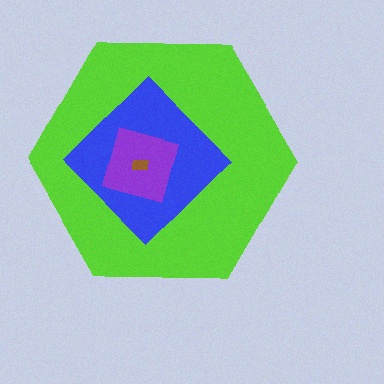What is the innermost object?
The brown rectangle.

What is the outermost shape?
The lime hexagon.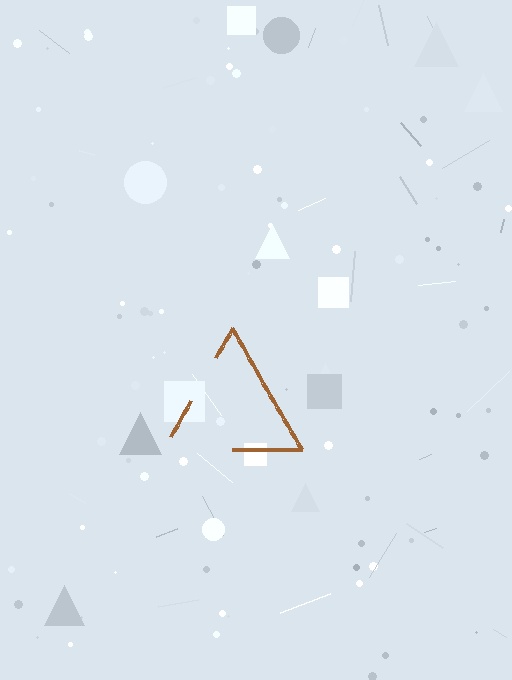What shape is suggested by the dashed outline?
The dashed outline suggests a triangle.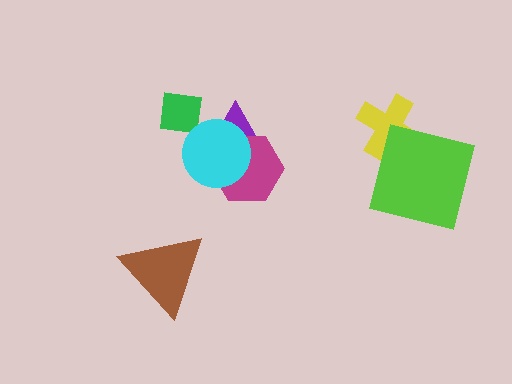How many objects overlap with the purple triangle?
3 objects overlap with the purple triangle.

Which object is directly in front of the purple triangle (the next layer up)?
The magenta hexagon is directly in front of the purple triangle.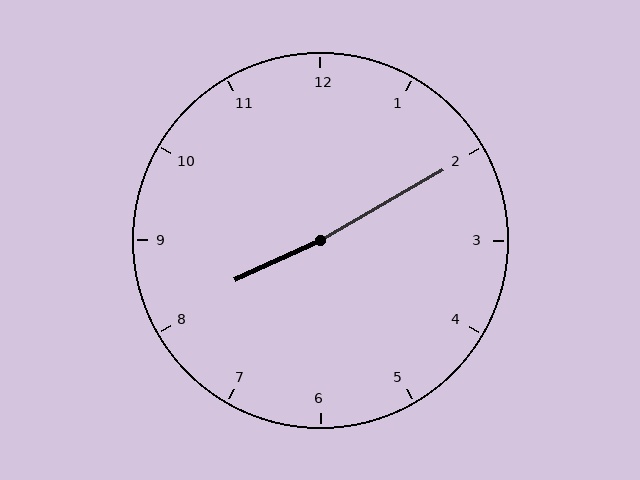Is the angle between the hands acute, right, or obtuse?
It is obtuse.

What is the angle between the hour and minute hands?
Approximately 175 degrees.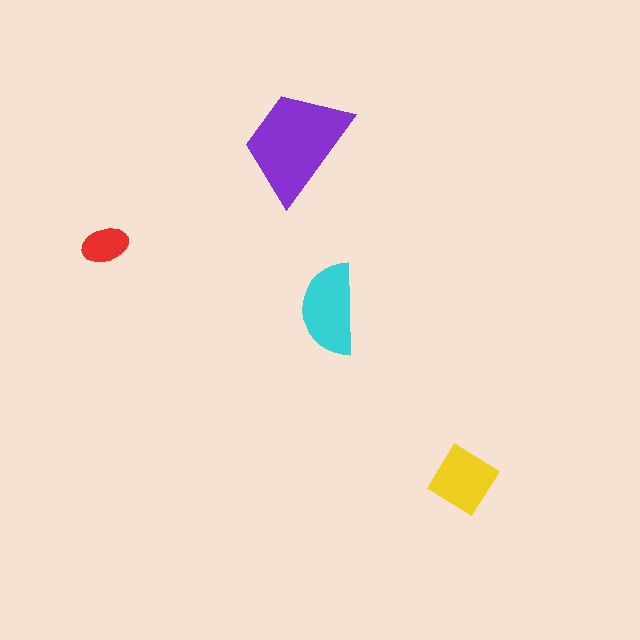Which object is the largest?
The purple trapezoid.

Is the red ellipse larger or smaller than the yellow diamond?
Smaller.